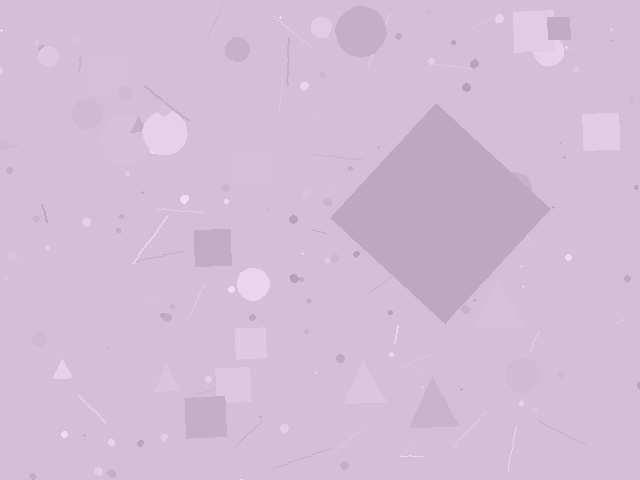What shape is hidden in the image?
A diamond is hidden in the image.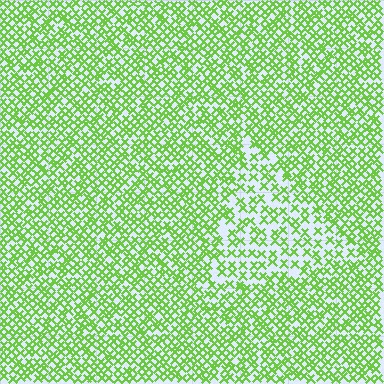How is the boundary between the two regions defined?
The boundary is defined by a change in element density (approximately 1.8x ratio). All elements are the same color, size, and shape.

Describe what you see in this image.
The image contains small lime elements arranged at two different densities. A triangle-shaped region is visible where the elements are less densely packed than the surrounding area.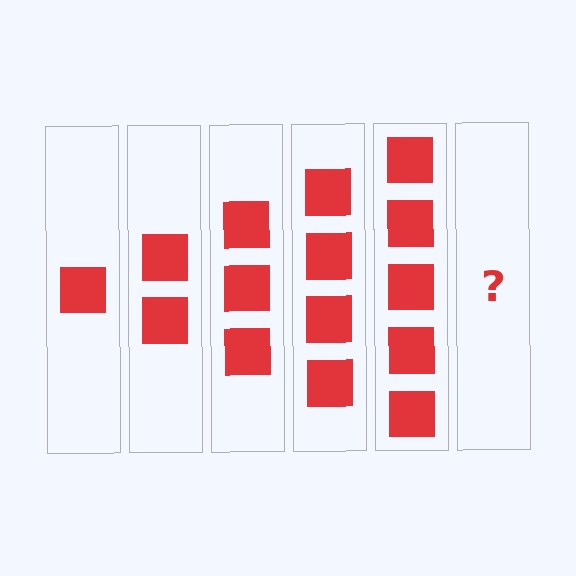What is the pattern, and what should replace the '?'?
The pattern is that each step adds one more square. The '?' should be 6 squares.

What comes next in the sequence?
The next element should be 6 squares.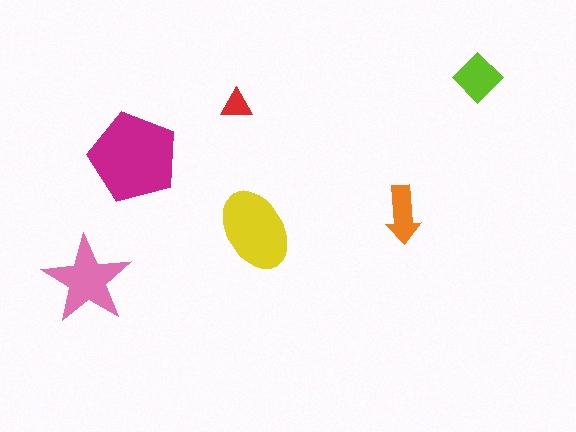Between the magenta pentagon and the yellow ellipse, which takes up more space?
The magenta pentagon.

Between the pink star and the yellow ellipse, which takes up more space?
The yellow ellipse.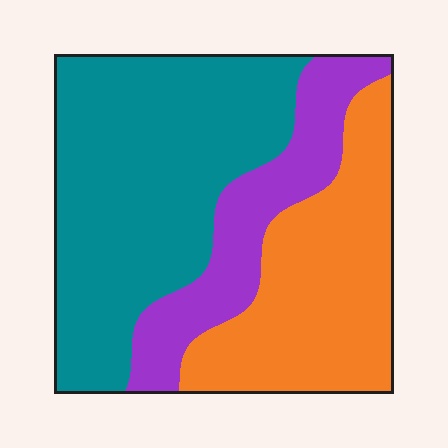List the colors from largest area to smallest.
From largest to smallest: teal, orange, purple.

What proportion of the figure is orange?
Orange covers about 30% of the figure.